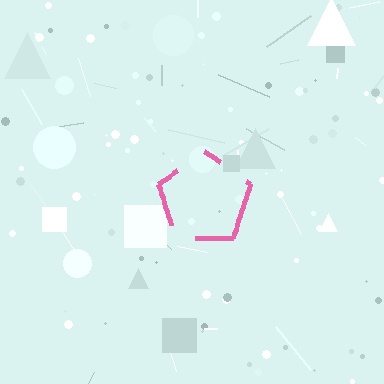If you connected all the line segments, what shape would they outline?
They would outline a pentagon.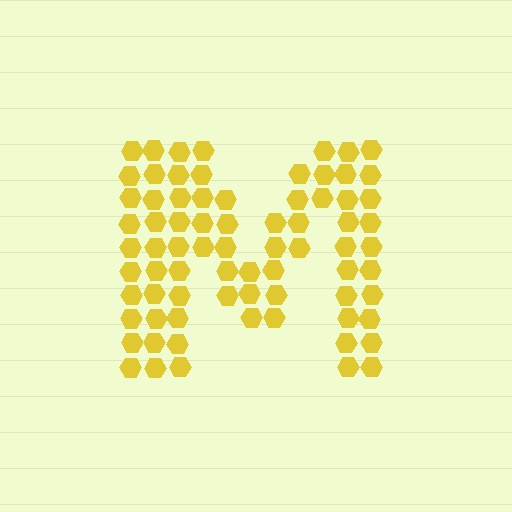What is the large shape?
The large shape is the letter M.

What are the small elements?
The small elements are hexagons.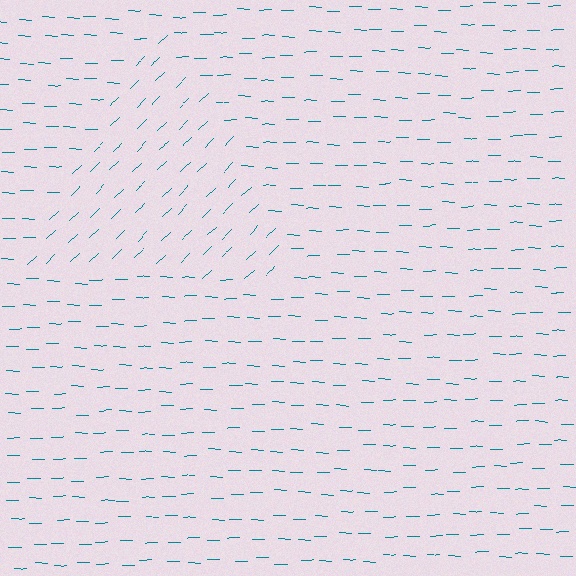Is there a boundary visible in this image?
Yes, there is a texture boundary formed by a change in line orientation.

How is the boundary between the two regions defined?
The boundary is defined purely by a change in line orientation (approximately 45 degrees difference). All lines are the same color and thickness.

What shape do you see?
I see a triangle.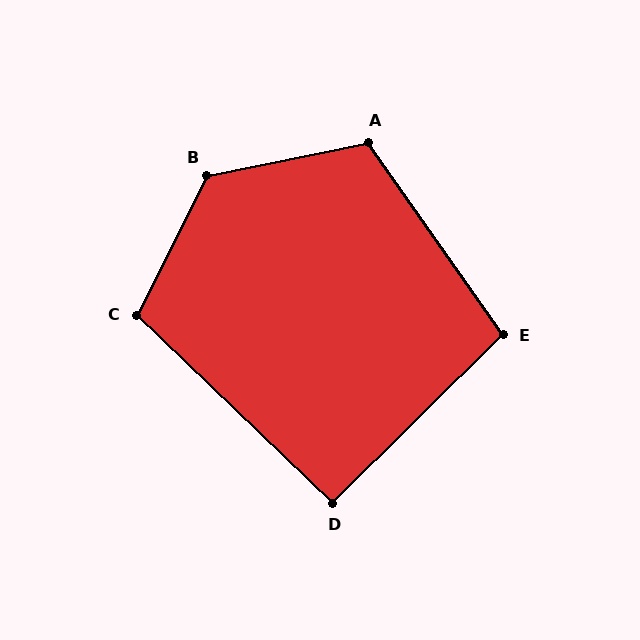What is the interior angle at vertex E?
Approximately 100 degrees (obtuse).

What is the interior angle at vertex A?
Approximately 114 degrees (obtuse).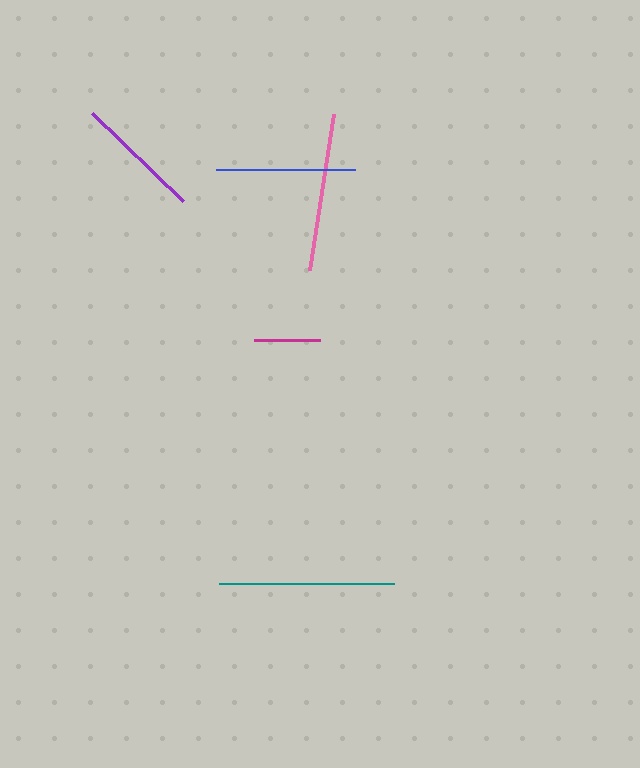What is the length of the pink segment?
The pink segment is approximately 157 pixels long.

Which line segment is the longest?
The teal line is the longest at approximately 175 pixels.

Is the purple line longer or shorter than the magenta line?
The purple line is longer than the magenta line.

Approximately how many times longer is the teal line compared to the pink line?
The teal line is approximately 1.1 times the length of the pink line.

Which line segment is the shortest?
The magenta line is the shortest at approximately 66 pixels.